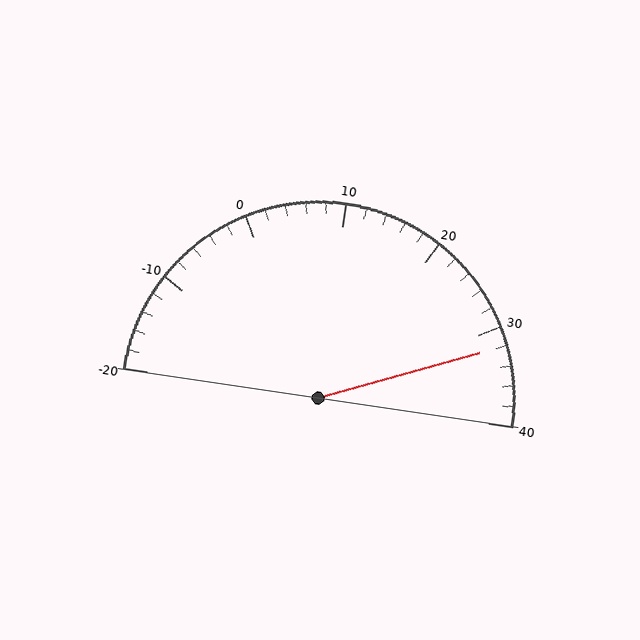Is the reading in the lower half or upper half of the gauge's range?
The reading is in the upper half of the range (-20 to 40).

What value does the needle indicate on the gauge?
The needle indicates approximately 32.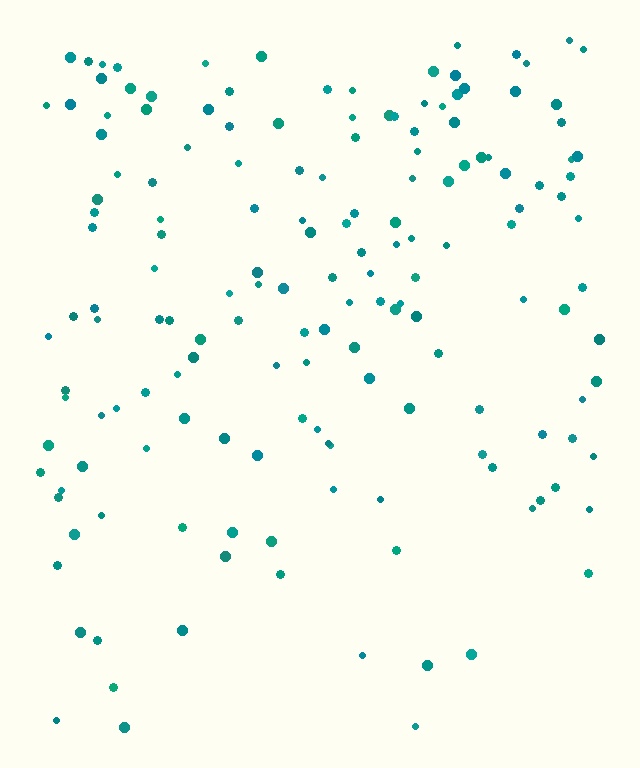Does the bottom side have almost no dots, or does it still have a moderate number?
Still a moderate number, just noticeably fewer than the top.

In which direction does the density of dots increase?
From bottom to top, with the top side densest.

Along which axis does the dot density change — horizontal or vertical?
Vertical.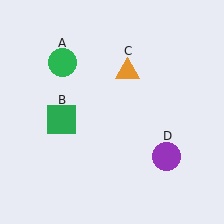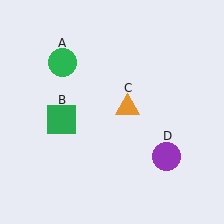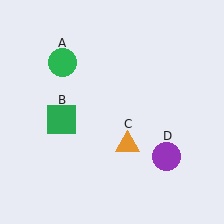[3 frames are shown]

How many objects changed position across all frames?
1 object changed position: orange triangle (object C).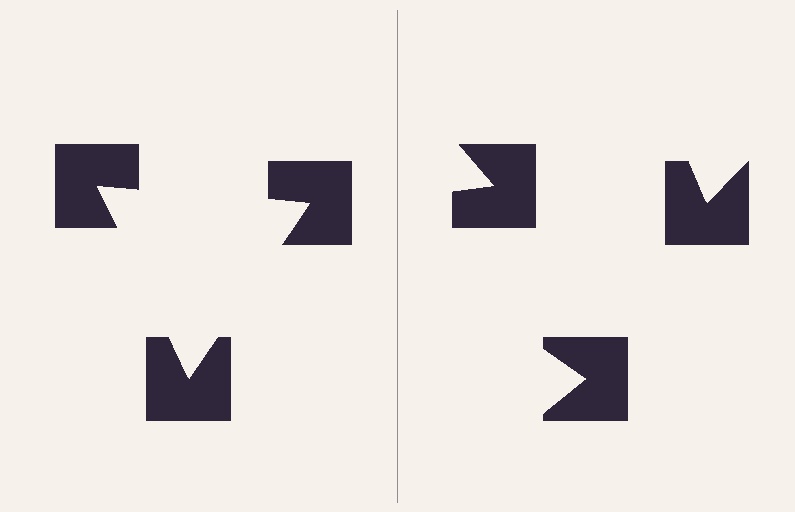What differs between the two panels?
The notched squares are positioned identically on both sides; only the wedge orientations differ. On the left they align to a triangle; on the right they are misaligned.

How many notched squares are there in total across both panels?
6 — 3 on each side.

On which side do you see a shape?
An illusory triangle appears on the left side. On the right side the wedge cuts are rotated, so no coherent shape forms.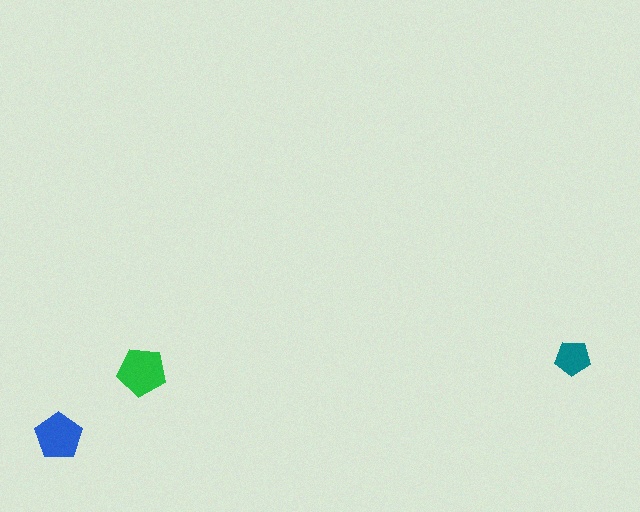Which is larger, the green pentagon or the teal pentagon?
The green one.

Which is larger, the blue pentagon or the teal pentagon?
The blue one.